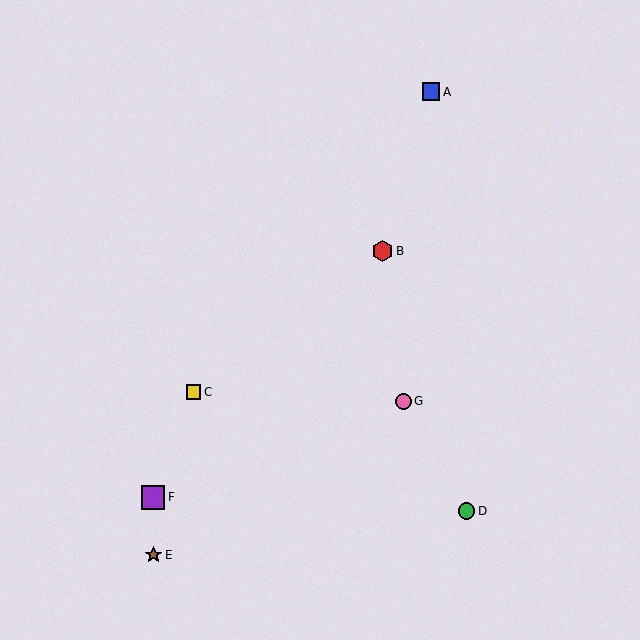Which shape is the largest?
The purple square (labeled F) is the largest.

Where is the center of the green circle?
The center of the green circle is at (466, 511).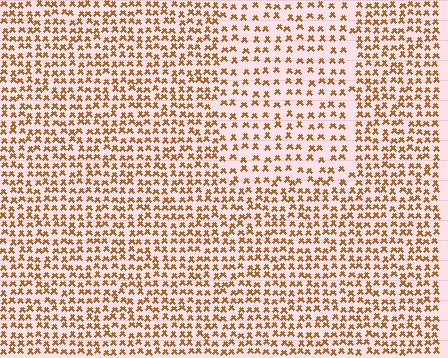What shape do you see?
I see a rectangle.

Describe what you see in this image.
The image contains small brown elements arranged at two different densities. A rectangle-shaped region is visible where the elements are less densely packed than the surrounding area.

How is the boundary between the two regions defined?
The boundary is defined by a change in element density (approximately 1.7x ratio). All elements are the same color, size, and shape.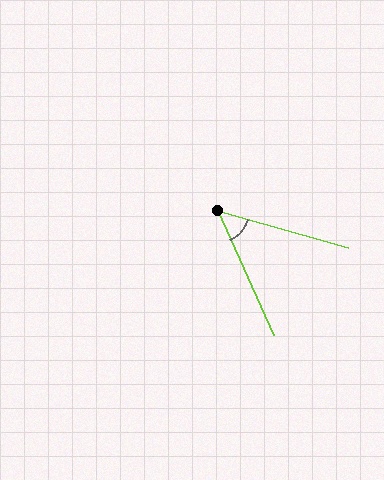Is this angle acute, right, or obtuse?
It is acute.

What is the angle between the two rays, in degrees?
Approximately 50 degrees.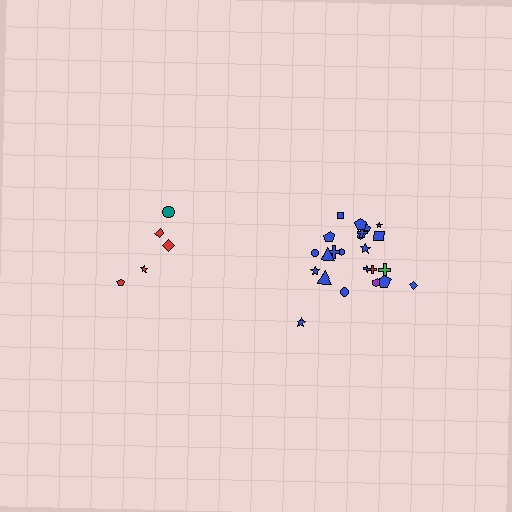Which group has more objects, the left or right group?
The right group.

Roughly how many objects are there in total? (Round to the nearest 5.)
Roughly 30 objects in total.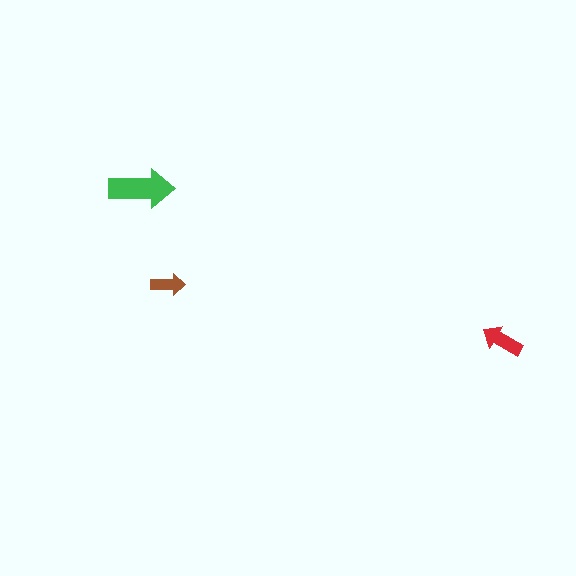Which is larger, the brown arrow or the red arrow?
The red one.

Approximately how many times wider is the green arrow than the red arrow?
About 1.5 times wider.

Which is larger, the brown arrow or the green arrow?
The green one.